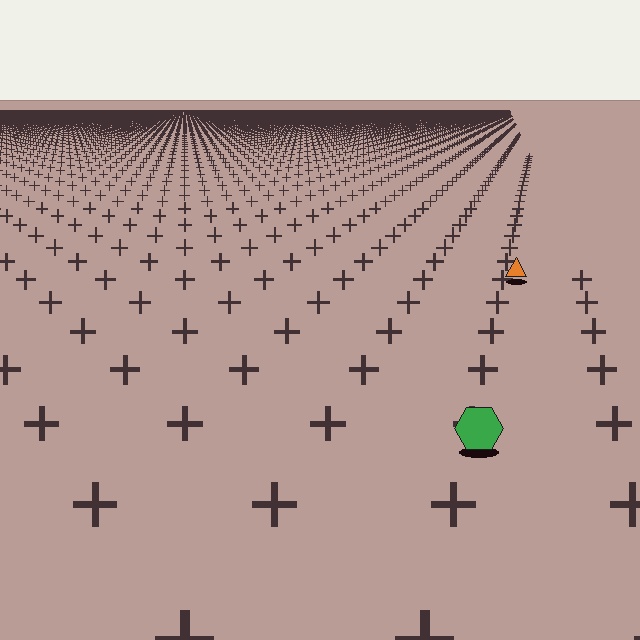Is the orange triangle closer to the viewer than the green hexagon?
No. The green hexagon is closer — you can tell from the texture gradient: the ground texture is coarser near it.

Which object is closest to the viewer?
The green hexagon is closest. The texture marks near it are larger and more spread out.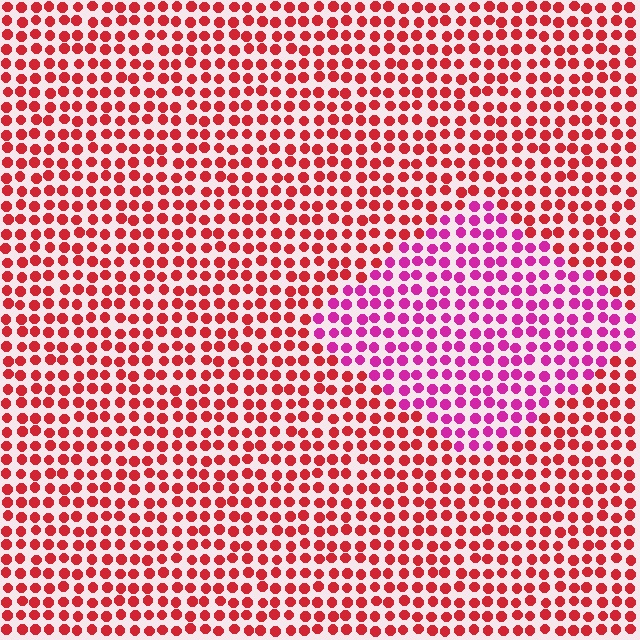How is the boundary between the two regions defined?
The boundary is defined purely by a slight shift in hue (about 41 degrees). Spacing, size, and orientation are identical on both sides.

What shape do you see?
I see a diamond.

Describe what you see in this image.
The image is filled with small red elements in a uniform arrangement. A diamond-shaped region is visible where the elements are tinted to a slightly different hue, forming a subtle color boundary.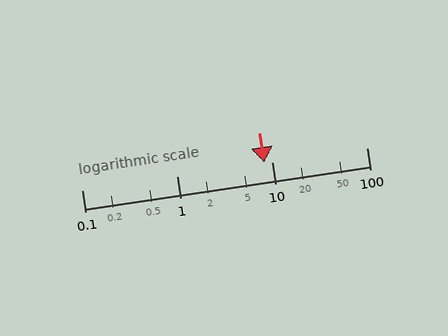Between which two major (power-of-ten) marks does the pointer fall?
The pointer is between 1 and 10.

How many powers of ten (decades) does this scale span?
The scale spans 3 decades, from 0.1 to 100.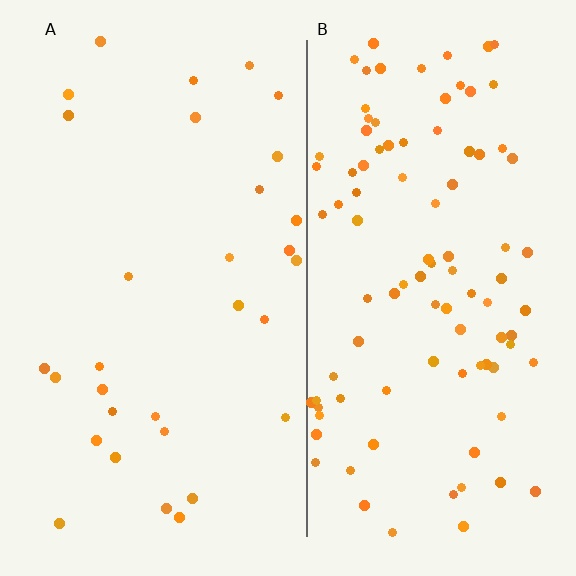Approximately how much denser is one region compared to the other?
Approximately 3.2× — region B over region A.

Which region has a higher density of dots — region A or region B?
B (the right).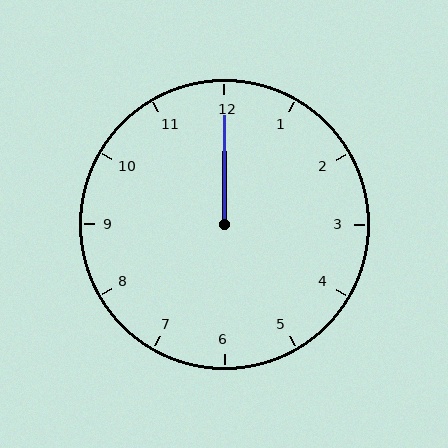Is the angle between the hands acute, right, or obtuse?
It is acute.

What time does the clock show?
12:00.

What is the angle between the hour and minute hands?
Approximately 0 degrees.